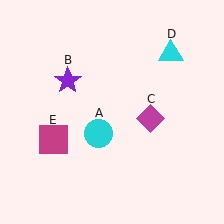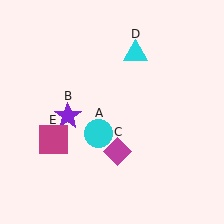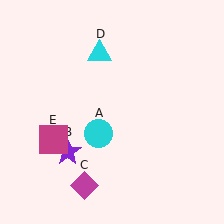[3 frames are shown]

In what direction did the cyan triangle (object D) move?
The cyan triangle (object D) moved left.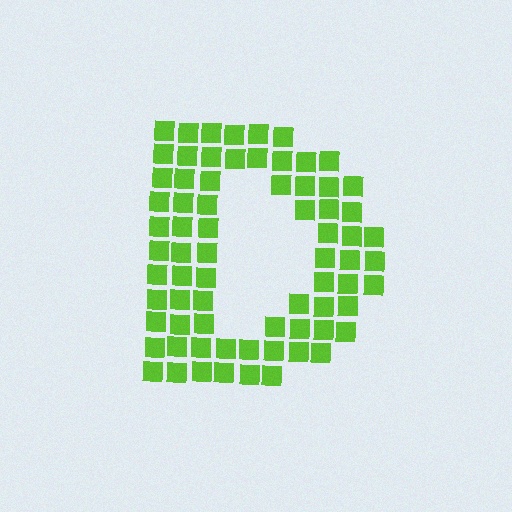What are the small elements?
The small elements are squares.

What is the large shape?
The large shape is the letter D.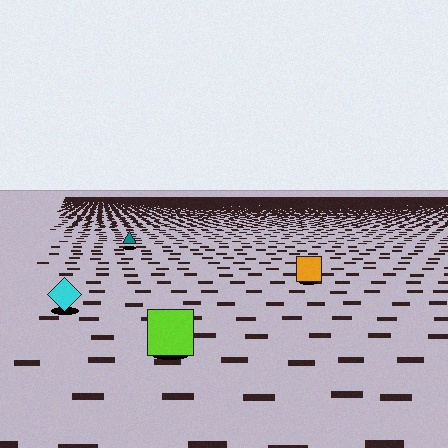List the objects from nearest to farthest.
From nearest to farthest: the lime square, the cyan diamond, the orange square, the teal triangle.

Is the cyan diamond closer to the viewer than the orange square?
Yes. The cyan diamond is closer — you can tell from the texture gradient: the ground texture is coarser near it.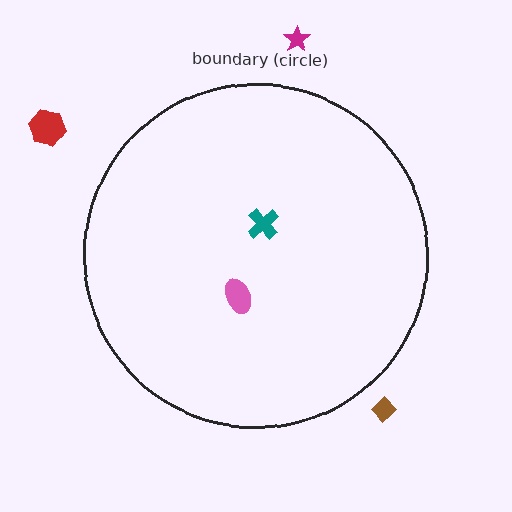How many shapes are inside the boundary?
2 inside, 3 outside.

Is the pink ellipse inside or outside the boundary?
Inside.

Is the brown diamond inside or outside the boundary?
Outside.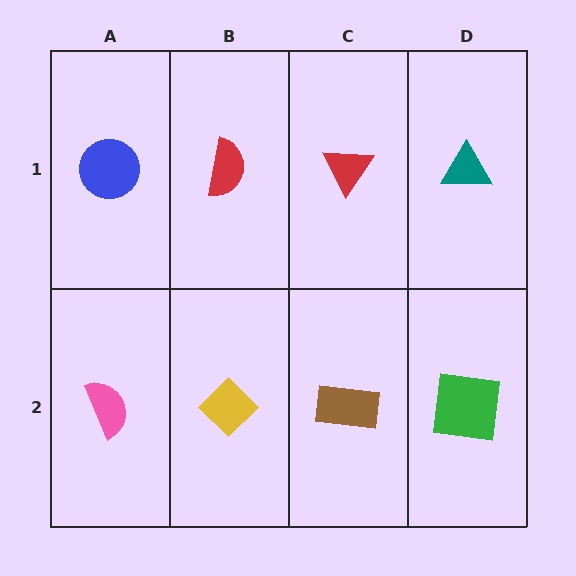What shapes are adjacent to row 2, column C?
A red triangle (row 1, column C), a yellow diamond (row 2, column B), a green square (row 2, column D).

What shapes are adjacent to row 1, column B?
A yellow diamond (row 2, column B), a blue circle (row 1, column A), a red triangle (row 1, column C).